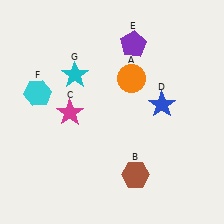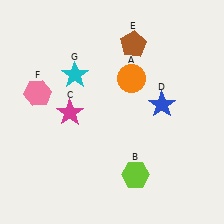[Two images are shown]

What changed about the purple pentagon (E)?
In Image 1, E is purple. In Image 2, it changed to brown.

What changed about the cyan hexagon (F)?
In Image 1, F is cyan. In Image 2, it changed to pink.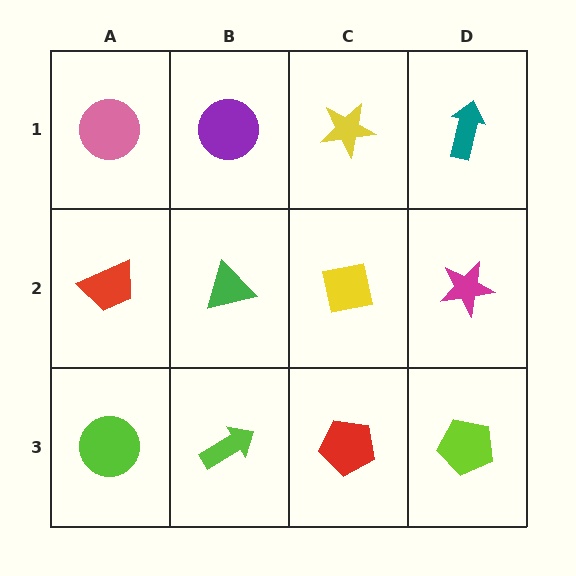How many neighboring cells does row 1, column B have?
3.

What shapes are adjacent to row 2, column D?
A teal arrow (row 1, column D), a lime pentagon (row 3, column D), a yellow square (row 2, column C).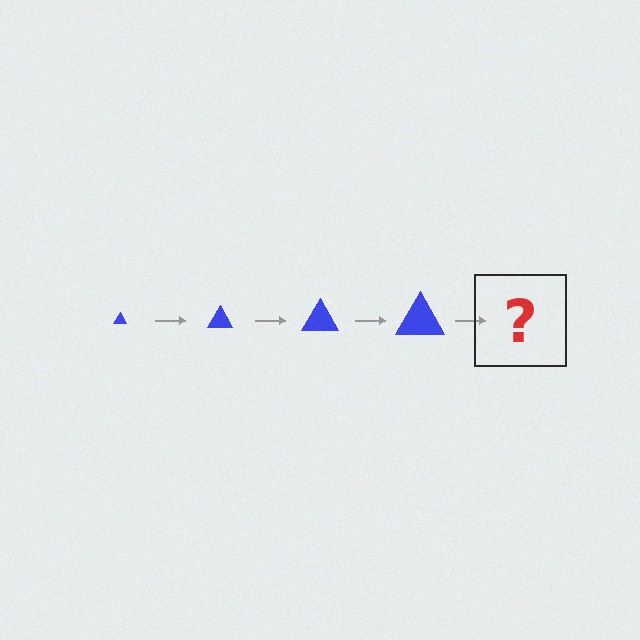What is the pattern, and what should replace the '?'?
The pattern is that the triangle gets progressively larger each step. The '?' should be a blue triangle, larger than the previous one.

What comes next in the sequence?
The next element should be a blue triangle, larger than the previous one.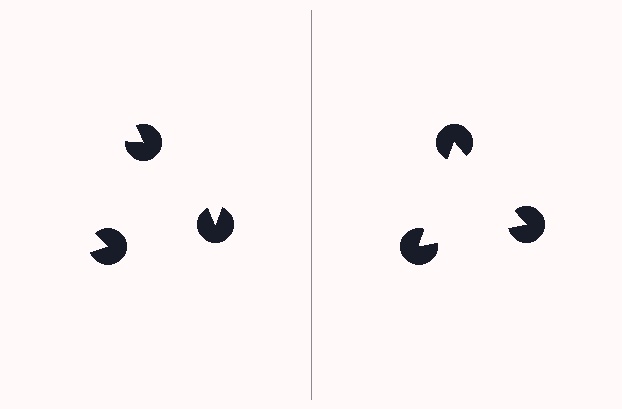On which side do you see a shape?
An illusory triangle appears on the right side. On the left side the wedge cuts are rotated, so no coherent shape forms.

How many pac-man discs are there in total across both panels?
6 — 3 on each side.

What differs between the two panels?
The pac-man discs are positioned identically on both sides; only the wedge orientations differ. On the right they align to a triangle; on the left they are misaligned.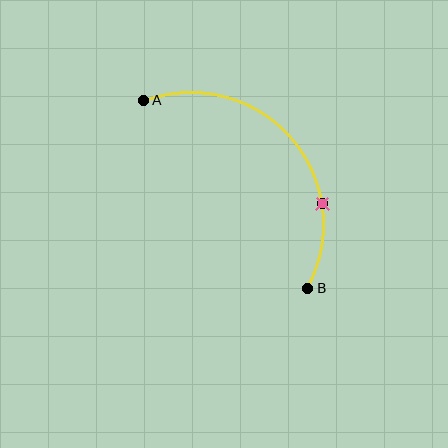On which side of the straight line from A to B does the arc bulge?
The arc bulges above and to the right of the straight line connecting A and B.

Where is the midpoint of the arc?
The arc midpoint is the point on the curve farthest from the straight line joining A and B. It sits above and to the right of that line.